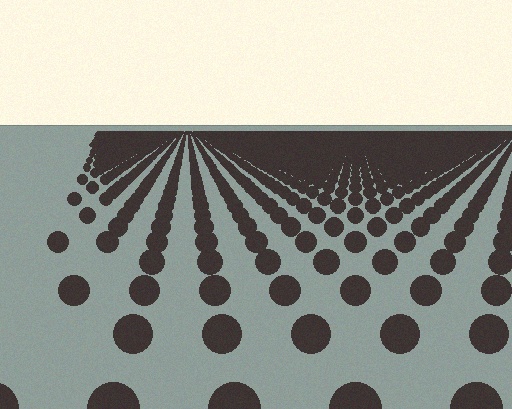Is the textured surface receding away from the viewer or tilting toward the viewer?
The surface is receding away from the viewer. Texture elements get smaller and denser toward the top.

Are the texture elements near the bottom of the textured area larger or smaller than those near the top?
Larger. Near the bottom, elements are closer to the viewer and appear at a bigger on-screen size.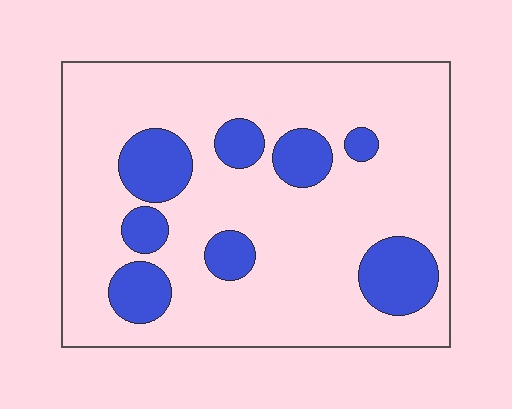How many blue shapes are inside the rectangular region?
8.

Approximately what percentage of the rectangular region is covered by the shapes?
Approximately 20%.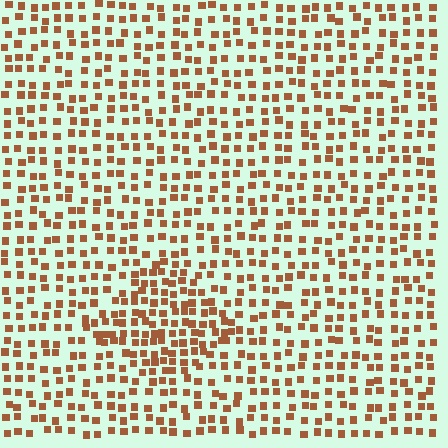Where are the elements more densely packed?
The elements are more densely packed inside the diamond boundary.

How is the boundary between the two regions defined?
The boundary is defined by a change in element density (approximately 1.7x ratio). All elements are the same color, size, and shape.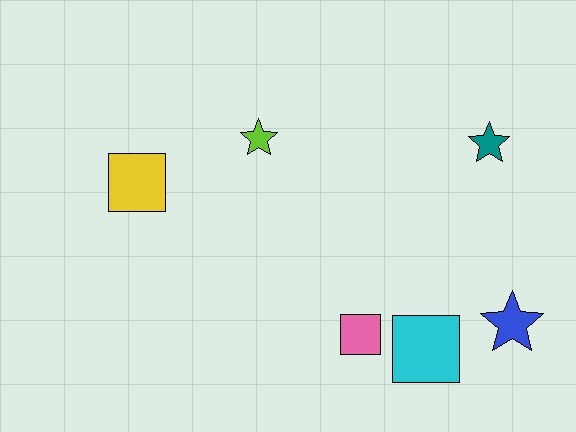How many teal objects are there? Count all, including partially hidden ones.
There is 1 teal object.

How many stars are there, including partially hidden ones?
There are 3 stars.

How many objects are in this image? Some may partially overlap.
There are 6 objects.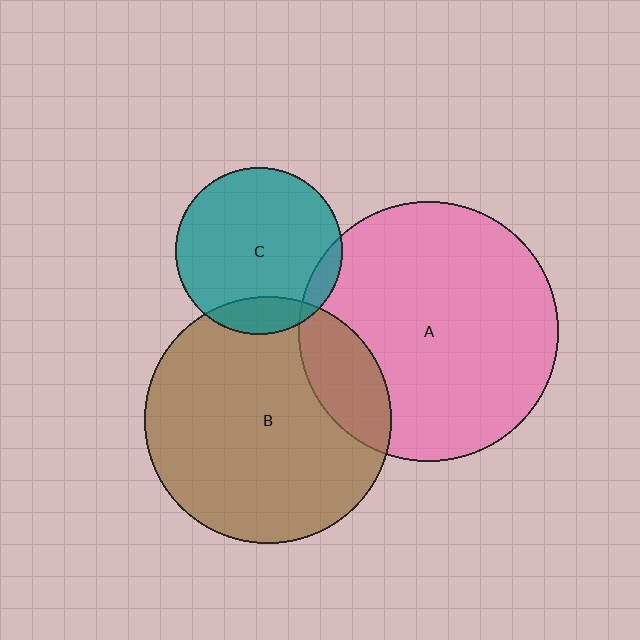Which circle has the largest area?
Circle A (pink).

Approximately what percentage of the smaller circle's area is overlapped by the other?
Approximately 15%.